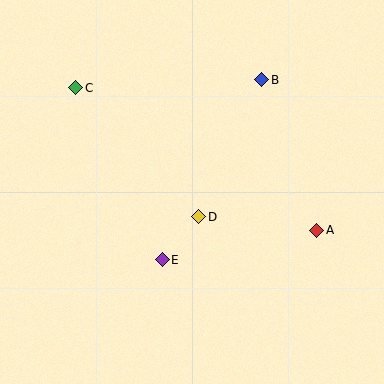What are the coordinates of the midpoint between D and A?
The midpoint between D and A is at (258, 223).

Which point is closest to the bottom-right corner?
Point A is closest to the bottom-right corner.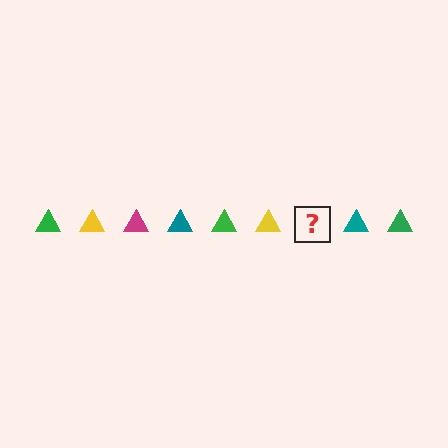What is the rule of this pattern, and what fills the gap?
The rule is that the pattern cycles through green, yellow, magenta, teal triangles. The gap should be filled with a magenta triangle.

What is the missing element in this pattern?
The missing element is a magenta triangle.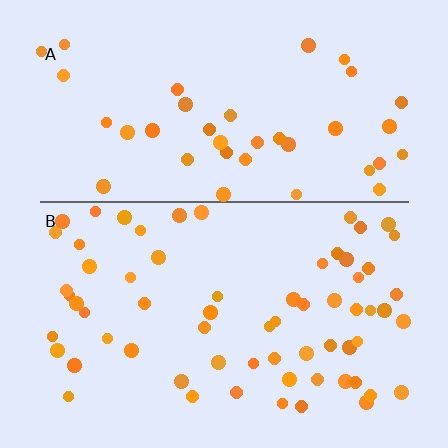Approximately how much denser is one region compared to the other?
Approximately 1.6× — region B over region A.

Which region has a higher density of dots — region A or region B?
B (the bottom).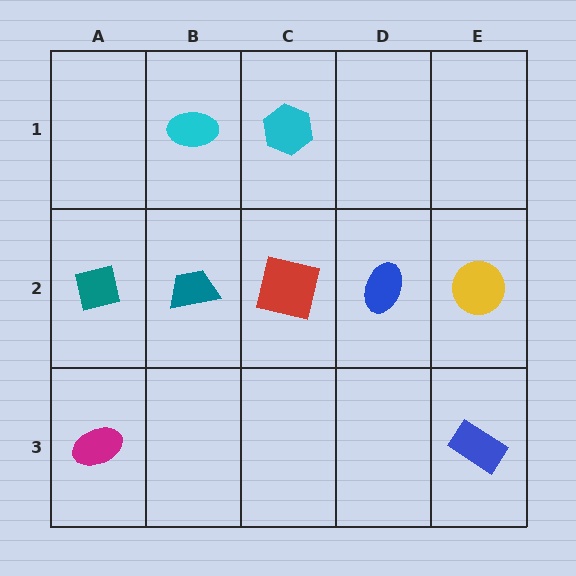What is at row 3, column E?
A blue rectangle.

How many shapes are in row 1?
2 shapes.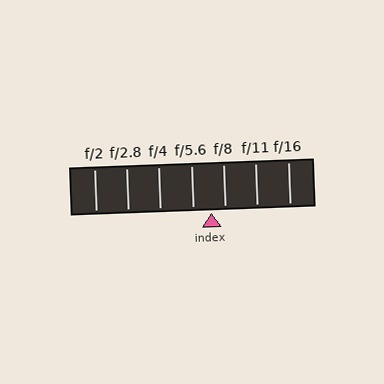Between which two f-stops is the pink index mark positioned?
The index mark is between f/5.6 and f/8.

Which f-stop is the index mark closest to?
The index mark is closest to f/8.